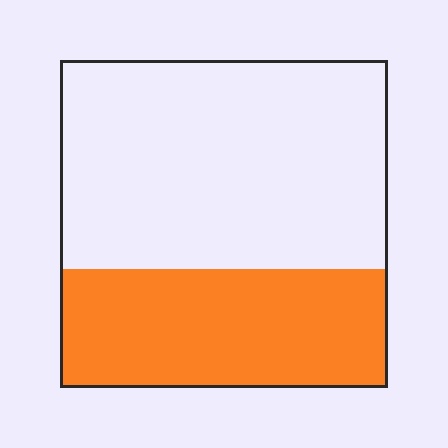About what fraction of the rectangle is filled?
About three eighths (3/8).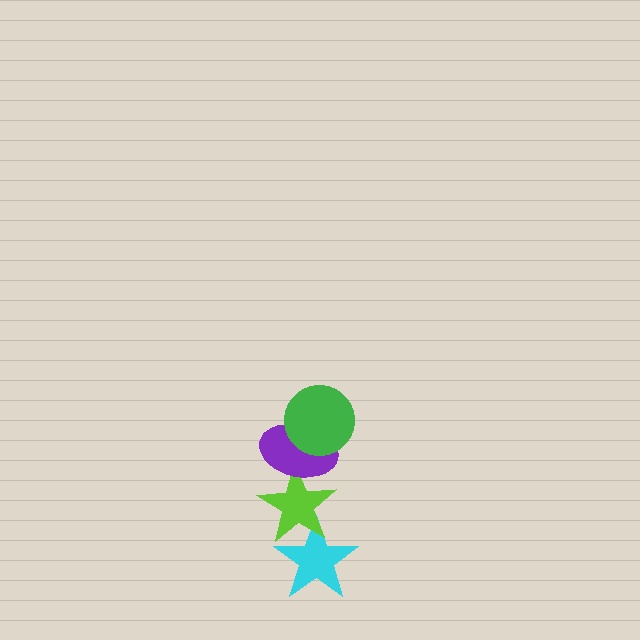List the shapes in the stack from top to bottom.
From top to bottom: the green circle, the purple ellipse, the lime star, the cyan star.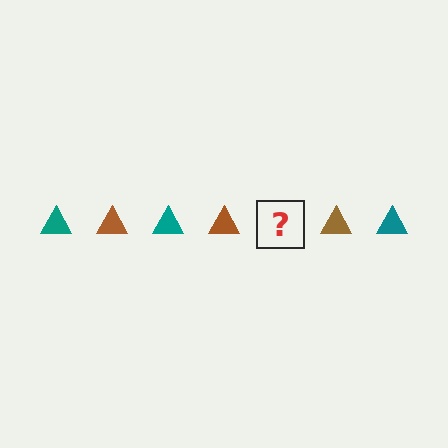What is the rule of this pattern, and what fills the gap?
The rule is that the pattern cycles through teal, brown triangles. The gap should be filled with a teal triangle.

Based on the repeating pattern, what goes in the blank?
The blank should be a teal triangle.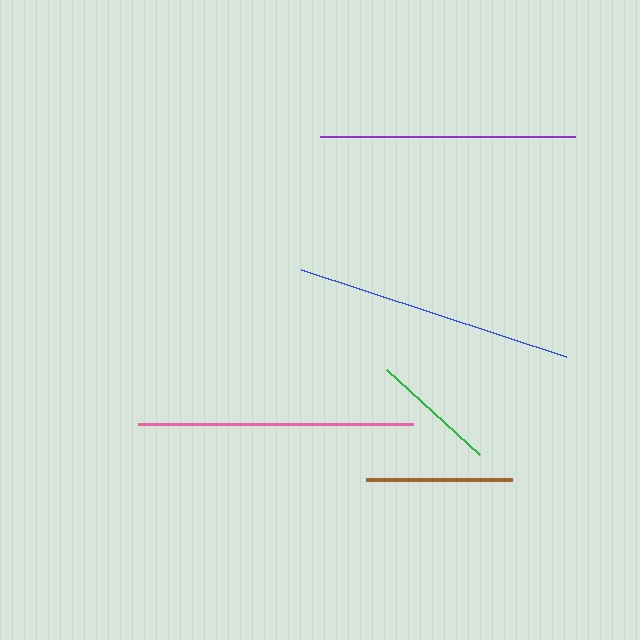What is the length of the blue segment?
The blue segment is approximately 279 pixels long.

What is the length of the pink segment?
The pink segment is approximately 275 pixels long.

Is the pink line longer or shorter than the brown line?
The pink line is longer than the brown line.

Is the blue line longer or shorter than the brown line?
The blue line is longer than the brown line.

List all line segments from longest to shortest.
From longest to shortest: blue, pink, purple, brown, green.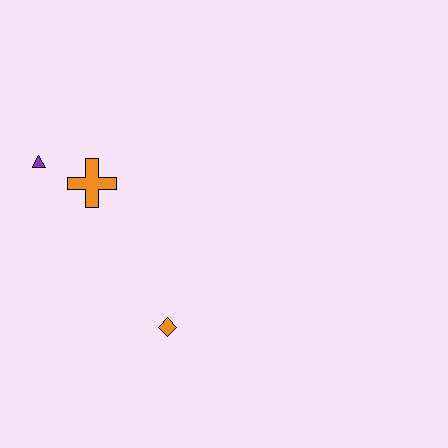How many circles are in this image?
There are no circles.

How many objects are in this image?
There are 3 objects.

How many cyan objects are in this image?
There are no cyan objects.